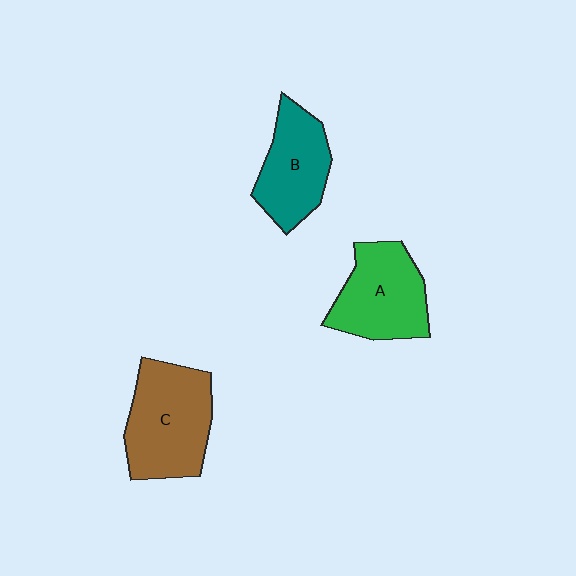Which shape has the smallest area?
Shape B (teal).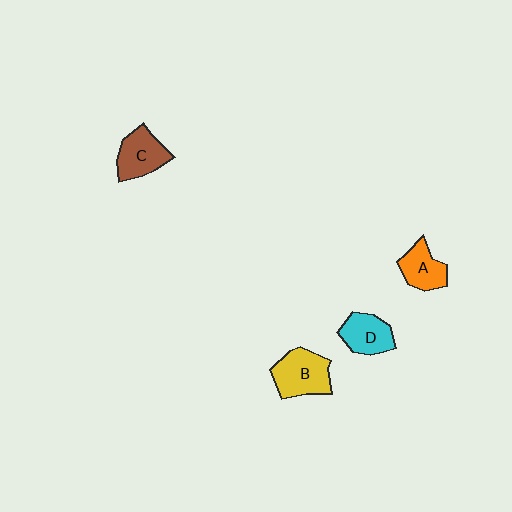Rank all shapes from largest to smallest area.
From largest to smallest: B (yellow), C (brown), D (cyan), A (orange).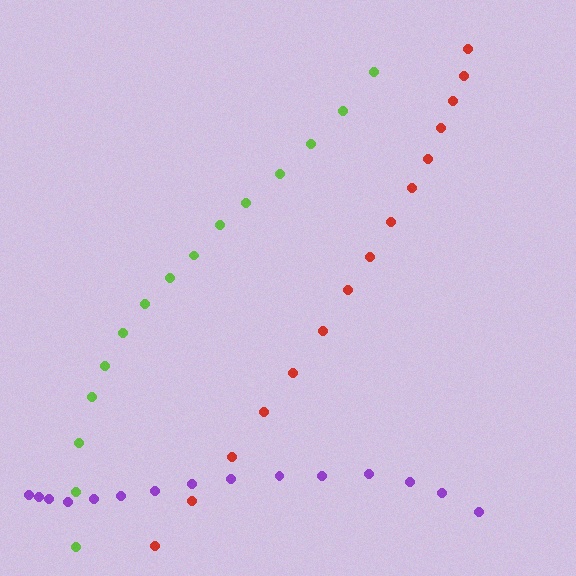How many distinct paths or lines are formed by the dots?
There are 3 distinct paths.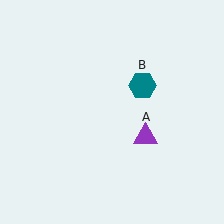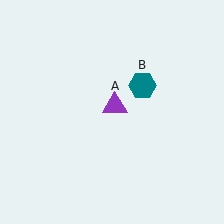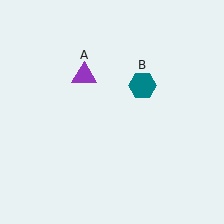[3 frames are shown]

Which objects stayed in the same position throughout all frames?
Teal hexagon (object B) remained stationary.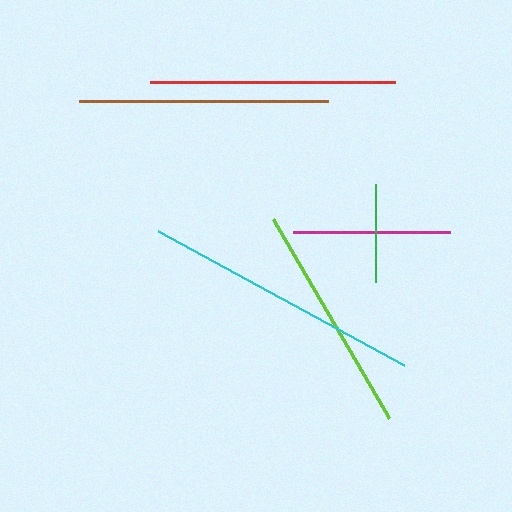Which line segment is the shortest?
The green line is the shortest at approximately 98 pixels.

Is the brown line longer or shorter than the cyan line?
The cyan line is longer than the brown line.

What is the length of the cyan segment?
The cyan segment is approximately 280 pixels long.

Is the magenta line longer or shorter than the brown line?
The brown line is longer than the magenta line.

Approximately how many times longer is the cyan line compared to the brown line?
The cyan line is approximately 1.1 times the length of the brown line.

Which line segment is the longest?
The cyan line is the longest at approximately 280 pixels.